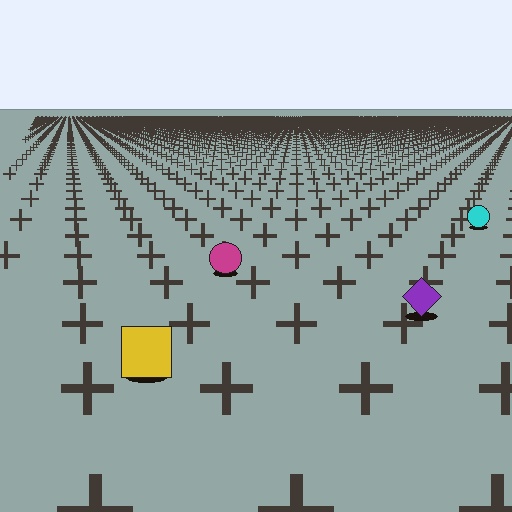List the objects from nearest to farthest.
From nearest to farthest: the yellow square, the purple diamond, the magenta circle, the cyan circle.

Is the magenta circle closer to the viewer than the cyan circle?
Yes. The magenta circle is closer — you can tell from the texture gradient: the ground texture is coarser near it.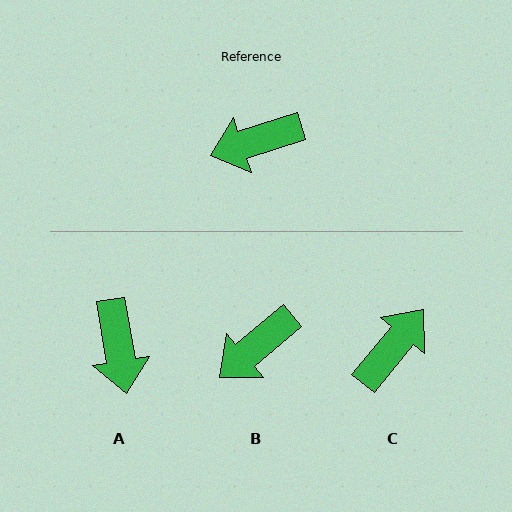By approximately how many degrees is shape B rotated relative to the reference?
Approximately 22 degrees counter-clockwise.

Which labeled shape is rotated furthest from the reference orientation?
C, about 147 degrees away.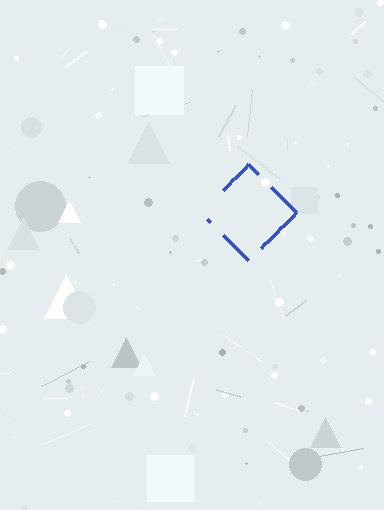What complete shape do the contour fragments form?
The contour fragments form a diamond.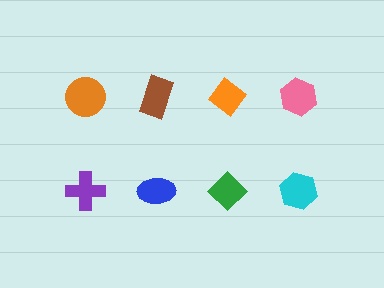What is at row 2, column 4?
A cyan hexagon.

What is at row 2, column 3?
A green diamond.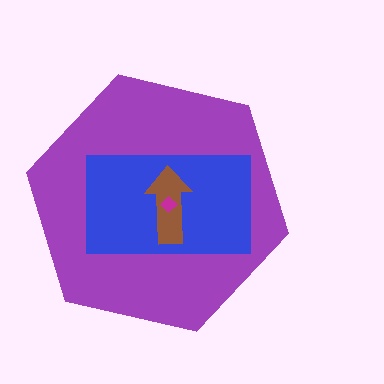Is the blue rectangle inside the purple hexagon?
Yes.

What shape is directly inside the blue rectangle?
The brown arrow.